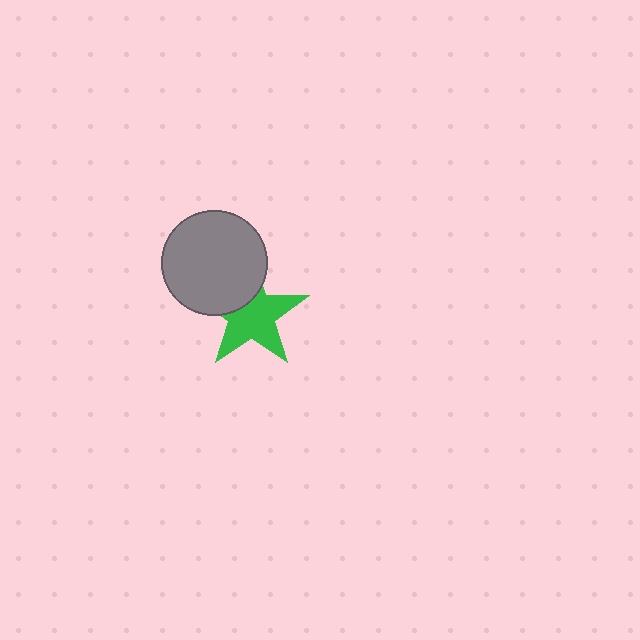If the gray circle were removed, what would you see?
You would see the complete green star.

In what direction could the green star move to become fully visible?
The green star could move toward the lower-right. That would shift it out from behind the gray circle entirely.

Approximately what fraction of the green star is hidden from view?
Roughly 31% of the green star is hidden behind the gray circle.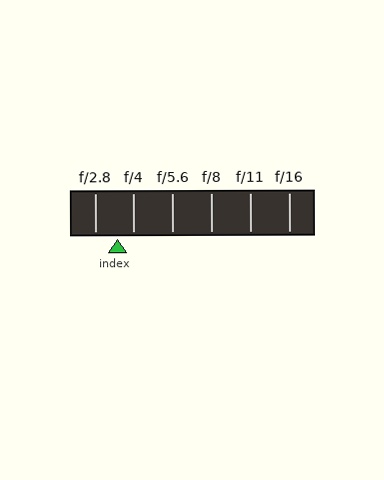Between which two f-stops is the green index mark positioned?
The index mark is between f/2.8 and f/4.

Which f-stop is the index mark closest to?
The index mark is closest to f/4.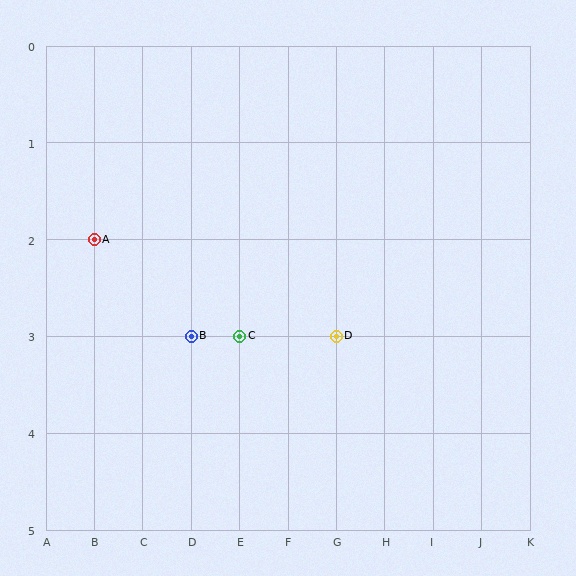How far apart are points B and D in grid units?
Points B and D are 3 columns apart.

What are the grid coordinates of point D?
Point D is at grid coordinates (G, 3).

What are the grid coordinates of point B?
Point B is at grid coordinates (D, 3).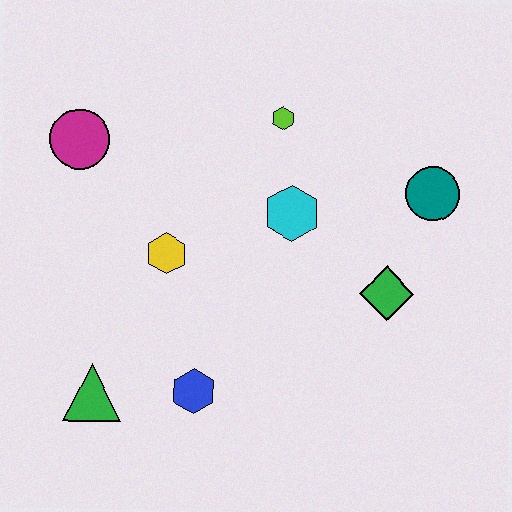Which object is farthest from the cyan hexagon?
The green triangle is farthest from the cyan hexagon.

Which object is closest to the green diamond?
The teal circle is closest to the green diamond.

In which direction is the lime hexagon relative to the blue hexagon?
The lime hexagon is above the blue hexagon.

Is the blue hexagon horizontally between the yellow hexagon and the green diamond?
Yes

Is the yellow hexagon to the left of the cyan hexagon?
Yes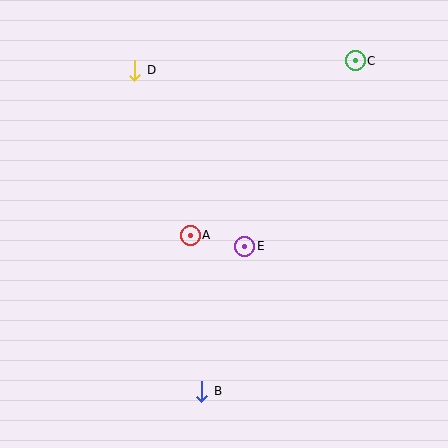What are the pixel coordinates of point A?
Point A is at (190, 235).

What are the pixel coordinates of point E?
Point E is at (245, 246).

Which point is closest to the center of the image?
Point E at (245, 246) is closest to the center.